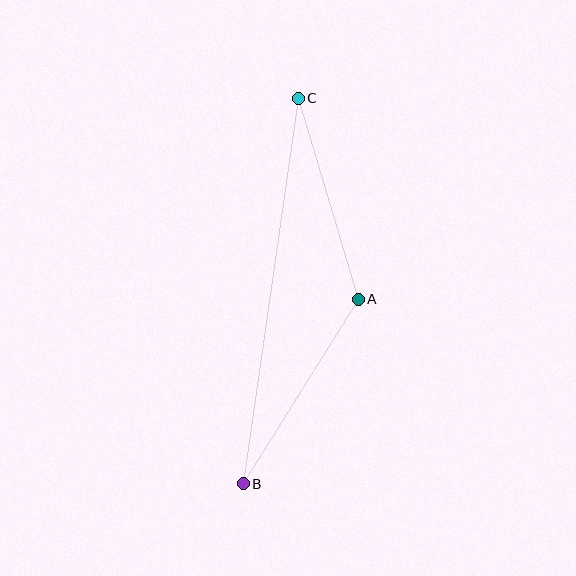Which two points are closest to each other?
Points A and C are closest to each other.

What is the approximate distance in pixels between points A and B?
The distance between A and B is approximately 217 pixels.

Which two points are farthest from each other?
Points B and C are farthest from each other.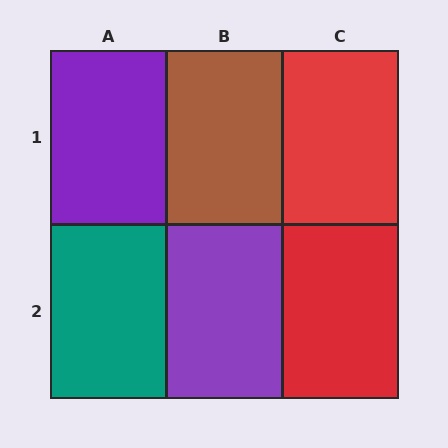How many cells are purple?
2 cells are purple.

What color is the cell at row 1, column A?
Purple.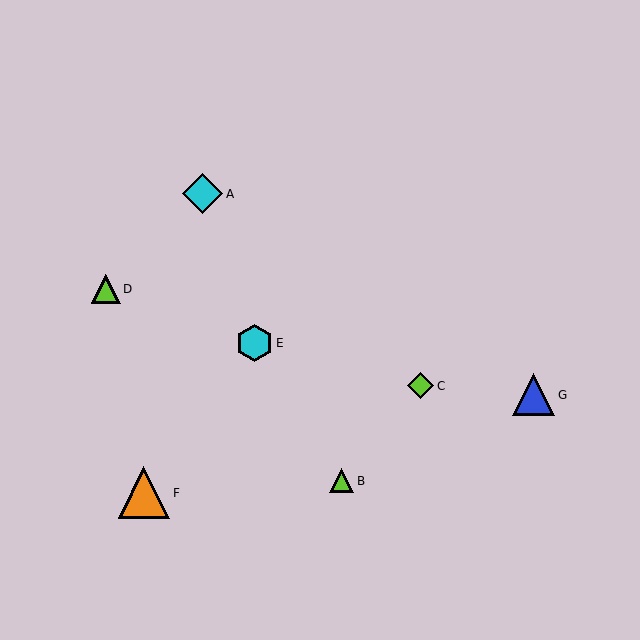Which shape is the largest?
The orange triangle (labeled F) is the largest.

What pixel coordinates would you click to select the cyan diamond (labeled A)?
Click at (203, 194) to select the cyan diamond A.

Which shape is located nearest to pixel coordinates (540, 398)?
The blue triangle (labeled G) at (534, 395) is nearest to that location.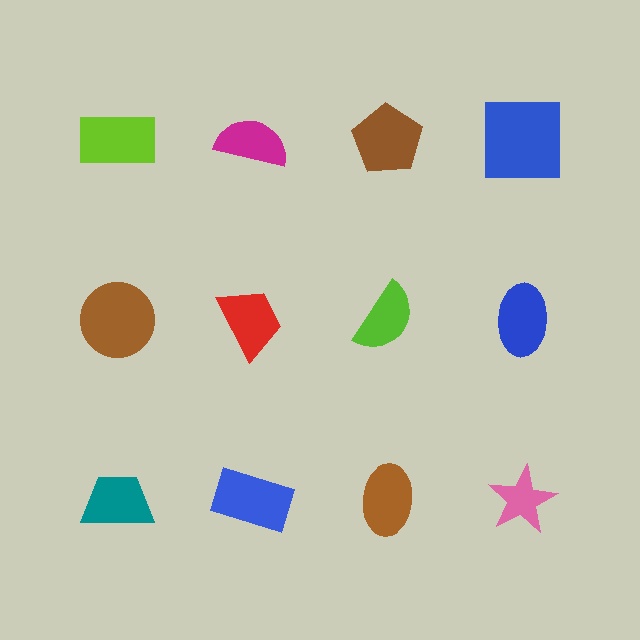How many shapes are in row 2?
4 shapes.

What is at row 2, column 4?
A blue ellipse.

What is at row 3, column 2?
A blue rectangle.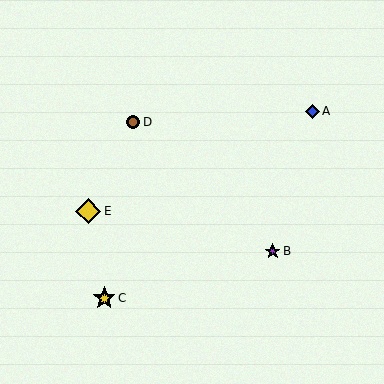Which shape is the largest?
The yellow diamond (labeled E) is the largest.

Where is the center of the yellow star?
The center of the yellow star is at (104, 298).